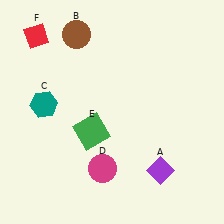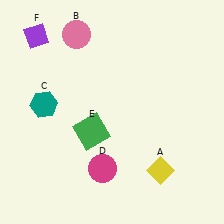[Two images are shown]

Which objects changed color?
A changed from purple to yellow. B changed from brown to pink. F changed from red to purple.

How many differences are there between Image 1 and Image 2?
There are 3 differences between the two images.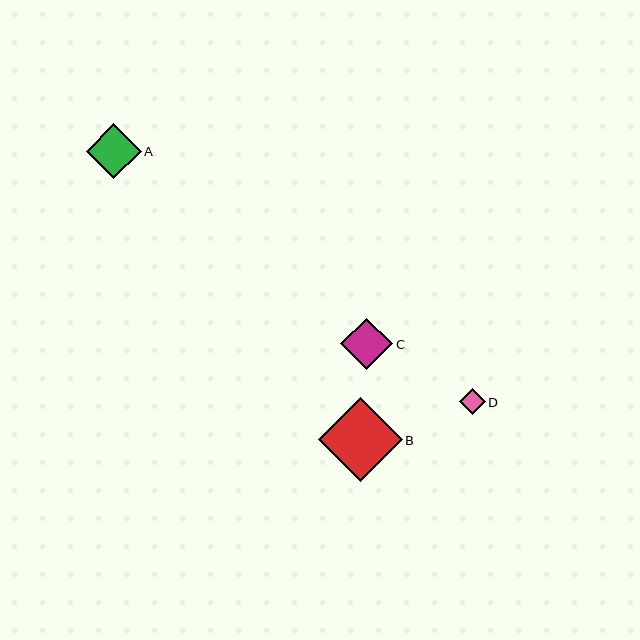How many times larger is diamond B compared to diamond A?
Diamond B is approximately 1.5 times the size of diamond A.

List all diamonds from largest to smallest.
From largest to smallest: B, A, C, D.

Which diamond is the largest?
Diamond B is the largest with a size of approximately 84 pixels.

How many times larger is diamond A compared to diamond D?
Diamond A is approximately 2.1 times the size of diamond D.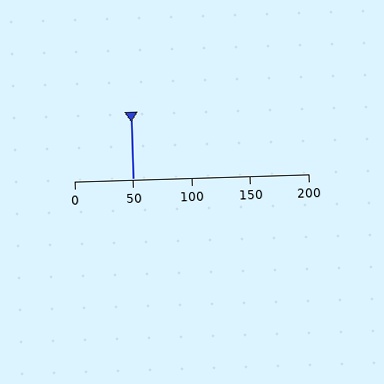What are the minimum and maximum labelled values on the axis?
The axis runs from 0 to 200.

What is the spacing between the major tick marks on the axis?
The major ticks are spaced 50 apart.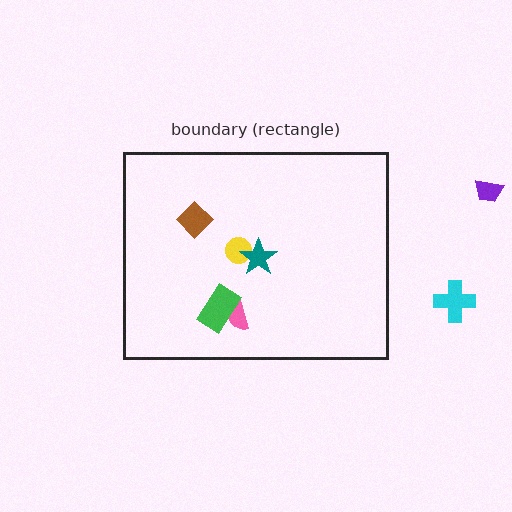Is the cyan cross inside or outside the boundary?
Outside.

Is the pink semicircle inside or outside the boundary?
Inside.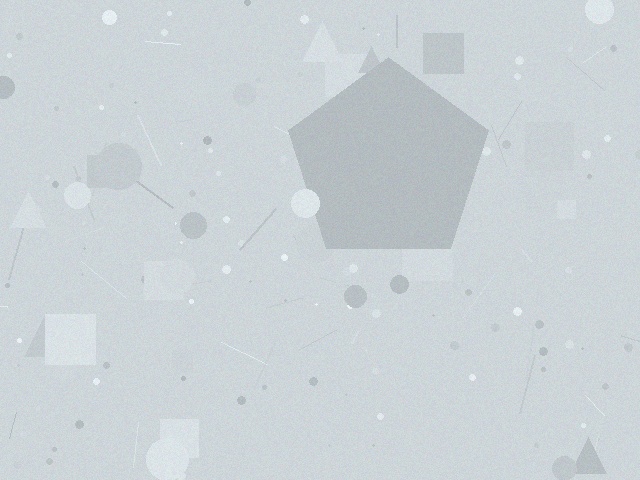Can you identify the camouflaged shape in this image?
The camouflaged shape is a pentagon.